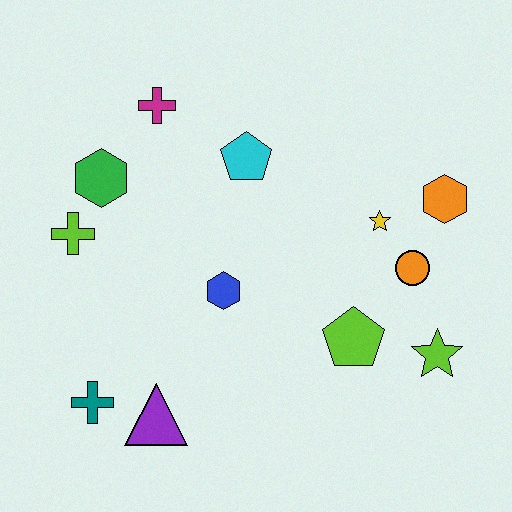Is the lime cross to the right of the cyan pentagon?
No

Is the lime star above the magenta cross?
No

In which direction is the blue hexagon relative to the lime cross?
The blue hexagon is to the right of the lime cross.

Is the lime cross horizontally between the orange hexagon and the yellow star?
No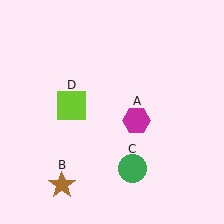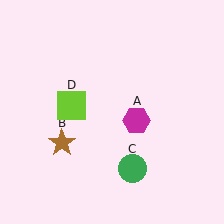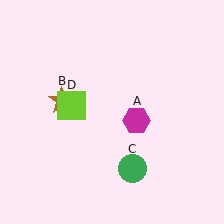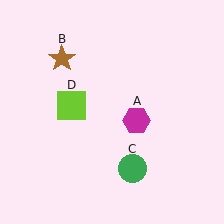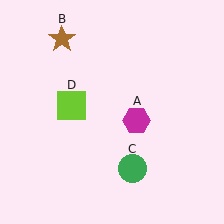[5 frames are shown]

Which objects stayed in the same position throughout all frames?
Magenta hexagon (object A) and green circle (object C) and lime square (object D) remained stationary.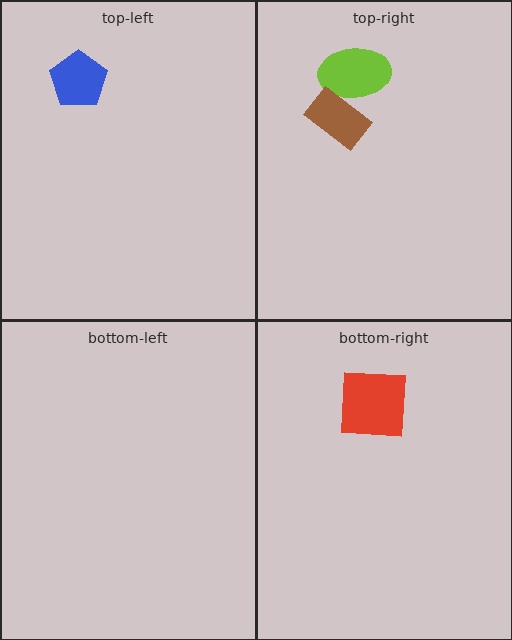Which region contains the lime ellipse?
The top-right region.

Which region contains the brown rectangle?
The top-right region.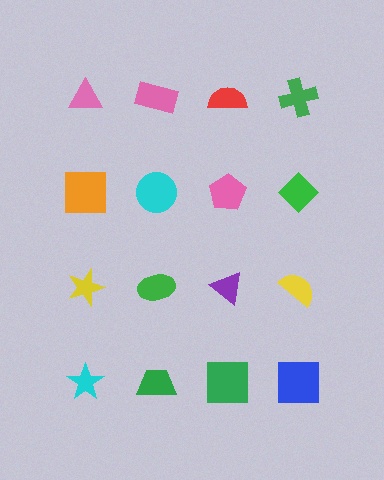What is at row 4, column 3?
A green square.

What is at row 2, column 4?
A green diamond.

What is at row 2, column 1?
An orange square.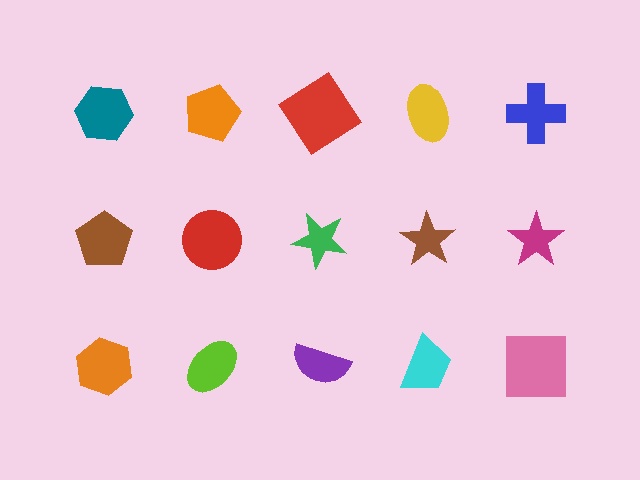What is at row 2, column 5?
A magenta star.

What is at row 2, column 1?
A brown pentagon.